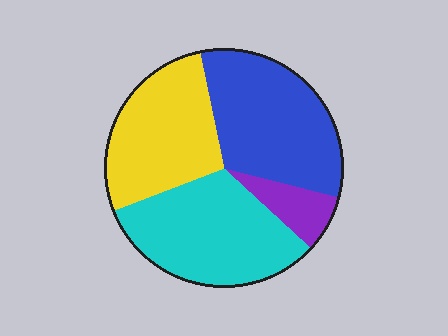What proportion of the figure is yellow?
Yellow covers 28% of the figure.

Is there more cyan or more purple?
Cyan.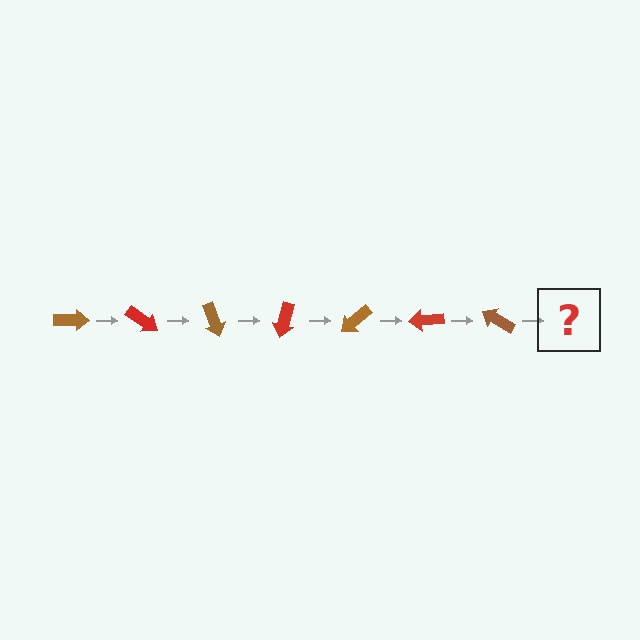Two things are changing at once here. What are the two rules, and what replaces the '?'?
The two rules are that it rotates 35 degrees each step and the color cycles through brown and red. The '?' should be a red arrow, rotated 245 degrees from the start.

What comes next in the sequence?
The next element should be a red arrow, rotated 245 degrees from the start.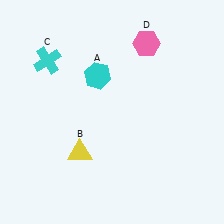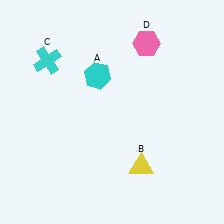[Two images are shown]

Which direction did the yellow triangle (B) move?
The yellow triangle (B) moved right.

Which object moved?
The yellow triangle (B) moved right.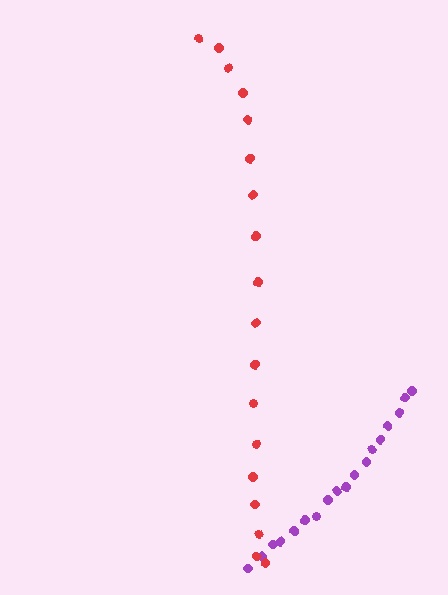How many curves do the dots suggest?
There are 2 distinct paths.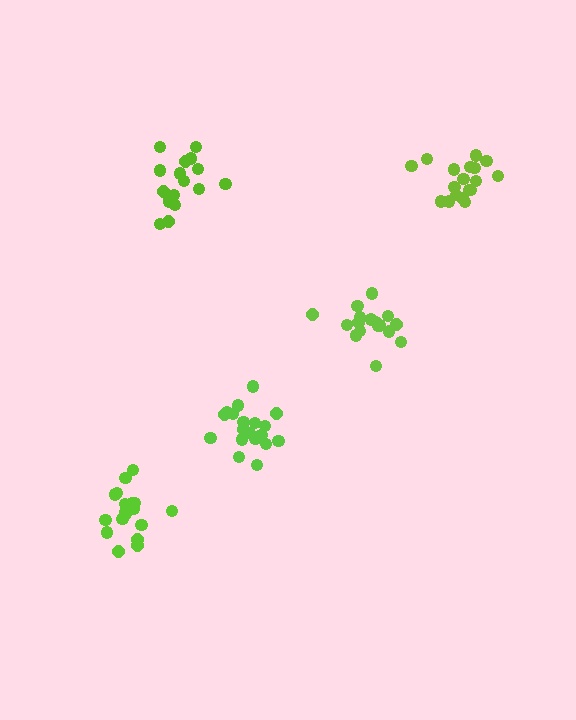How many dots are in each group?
Group 1: 18 dots, Group 2: 17 dots, Group 3: 19 dots, Group 4: 18 dots, Group 5: 17 dots (89 total).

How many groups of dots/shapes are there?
There are 5 groups.